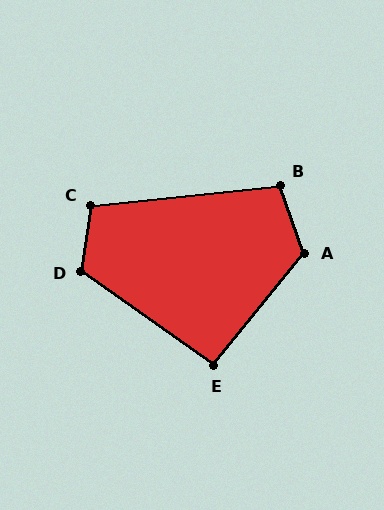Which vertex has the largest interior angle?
A, at approximately 121 degrees.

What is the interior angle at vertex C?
Approximately 105 degrees (obtuse).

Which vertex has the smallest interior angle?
E, at approximately 94 degrees.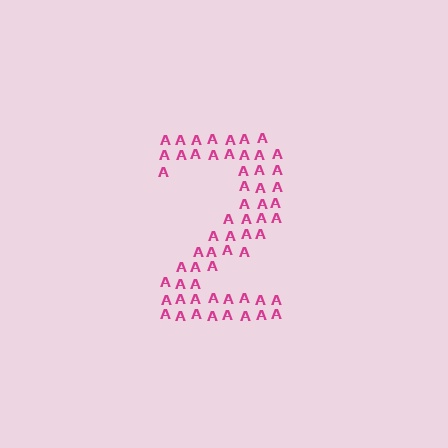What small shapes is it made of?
It is made of small letter A's.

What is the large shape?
The large shape is the digit 2.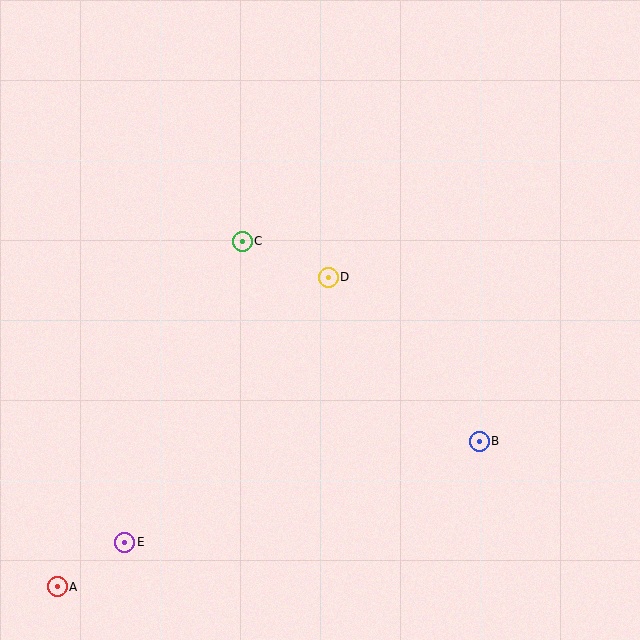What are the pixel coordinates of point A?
Point A is at (57, 587).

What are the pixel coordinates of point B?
Point B is at (479, 441).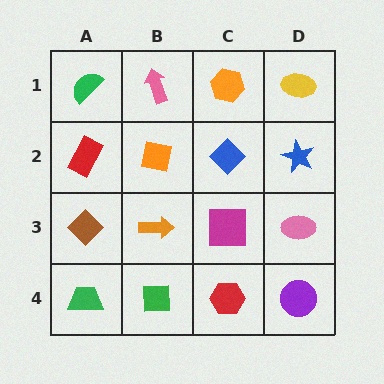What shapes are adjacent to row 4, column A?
A brown diamond (row 3, column A), a green square (row 4, column B).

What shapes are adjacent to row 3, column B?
An orange square (row 2, column B), a green square (row 4, column B), a brown diamond (row 3, column A), a magenta square (row 3, column C).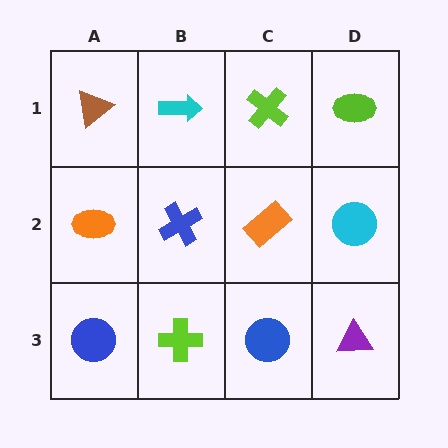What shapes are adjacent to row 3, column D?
A cyan circle (row 2, column D), a blue circle (row 3, column C).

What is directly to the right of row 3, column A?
A lime cross.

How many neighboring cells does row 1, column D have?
2.